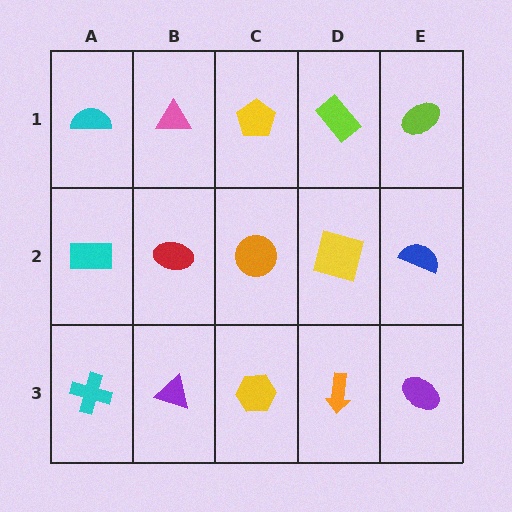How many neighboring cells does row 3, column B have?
3.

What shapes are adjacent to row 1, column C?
An orange circle (row 2, column C), a pink triangle (row 1, column B), a lime rectangle (row 1, column D).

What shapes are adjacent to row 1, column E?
A blue semicircle (row 2, column E), a lime rectangle (row 1, column D).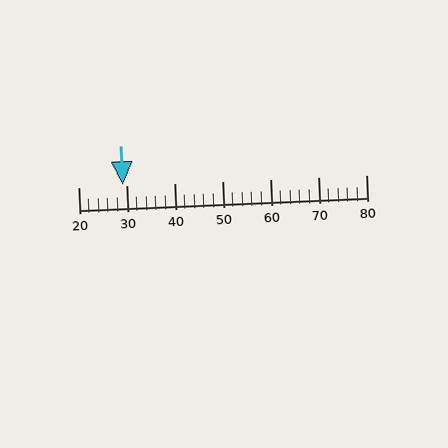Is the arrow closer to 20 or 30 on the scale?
The arrow is closer to 30.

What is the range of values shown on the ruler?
The ruler shows values from 20 to 80.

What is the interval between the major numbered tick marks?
The major tick marks are spaced 10 units apart.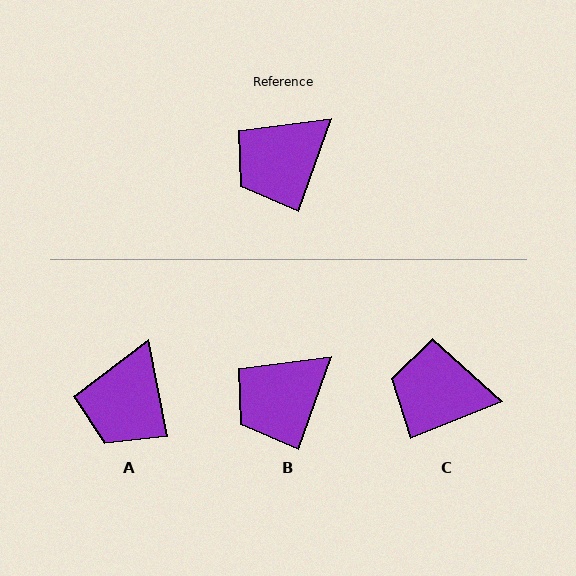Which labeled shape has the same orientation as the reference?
B.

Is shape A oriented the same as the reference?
No, it is off by about 30 degrees.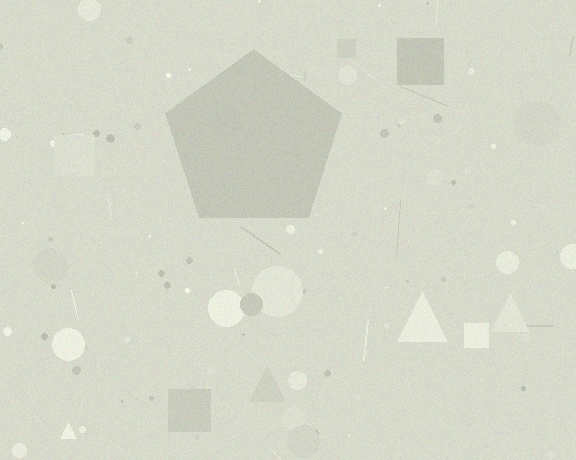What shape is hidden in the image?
A pentagon is hidden in the image.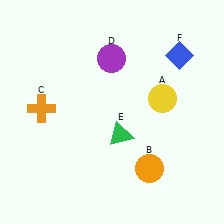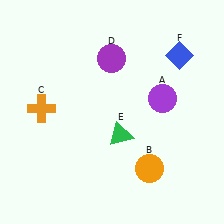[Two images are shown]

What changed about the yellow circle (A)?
In Image 1, A is yellow. In Image 2, it changed to purple.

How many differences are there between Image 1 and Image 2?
There is 1 difference between the two images.